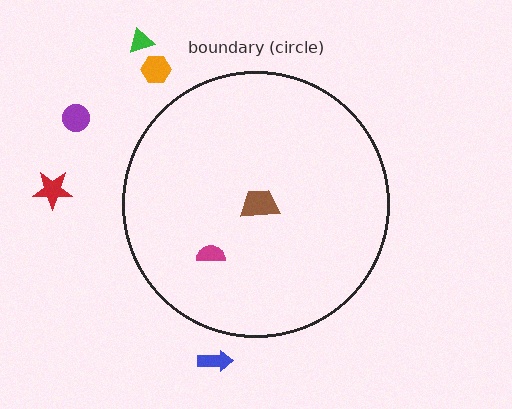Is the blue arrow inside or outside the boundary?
Outside.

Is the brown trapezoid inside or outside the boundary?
Inside.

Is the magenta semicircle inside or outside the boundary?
Inside.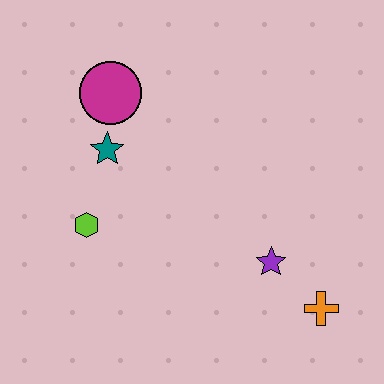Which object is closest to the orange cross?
The purple star is closest to the orange cross.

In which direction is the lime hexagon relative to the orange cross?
The lime hexagon is to the left of the orange cross.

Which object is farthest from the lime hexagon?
The orange cross is farthest from the lime hexagon.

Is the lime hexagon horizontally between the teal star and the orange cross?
No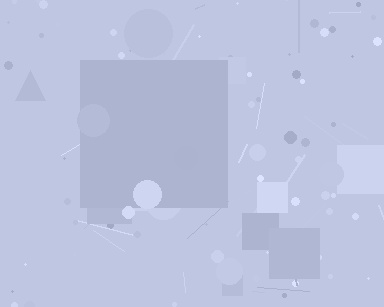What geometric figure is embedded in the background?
A square is embedded in the background.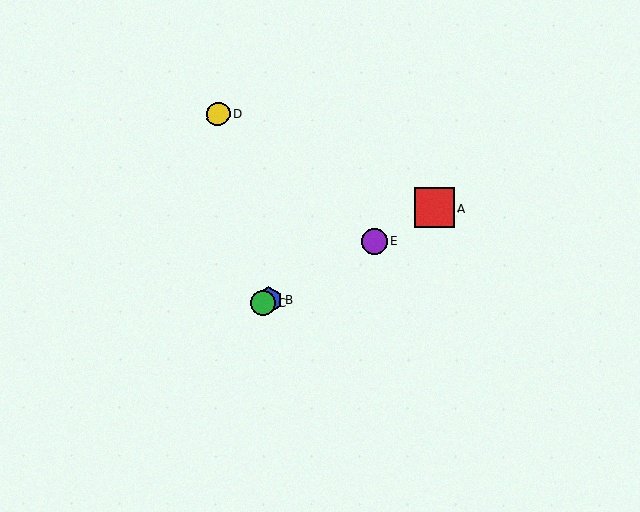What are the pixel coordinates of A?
Object A is at (435, 208).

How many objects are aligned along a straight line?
4 objects (A, B, C, E) are aligned along a straight line.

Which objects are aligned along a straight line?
Objects A, B, C, E are aligned along a straight line.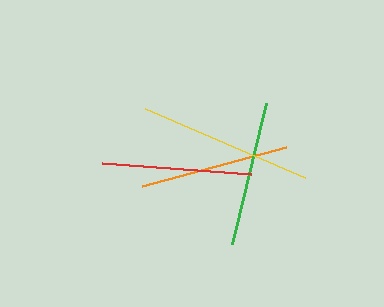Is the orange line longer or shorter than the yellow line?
The yellow line is longer than the orange line.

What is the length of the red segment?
The red segment is approximately 149 pixels long.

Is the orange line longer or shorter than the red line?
The orange line is longer than the red line.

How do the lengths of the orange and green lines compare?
The orange and green lines are approximately the same length.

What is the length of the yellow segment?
The yellow segment is approximately 174 pixels long.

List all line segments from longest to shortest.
From longest to shortest: yellow, orange, red, green.